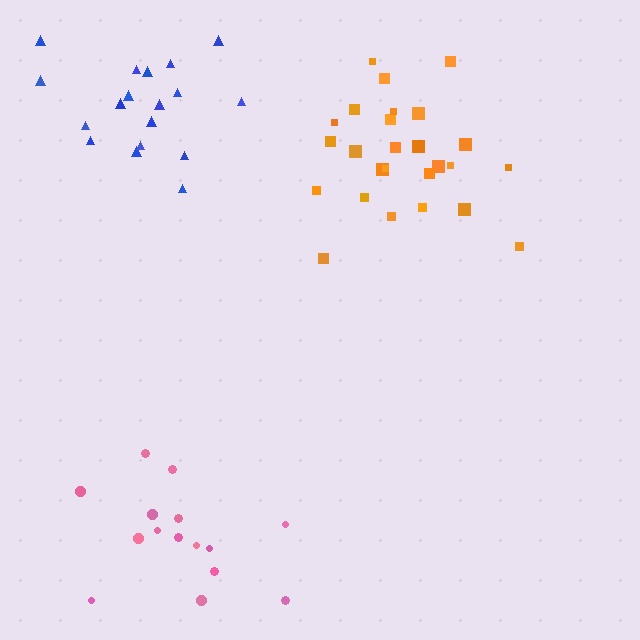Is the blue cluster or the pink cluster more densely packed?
Pink.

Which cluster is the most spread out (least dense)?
Blue.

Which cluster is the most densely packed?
Orange.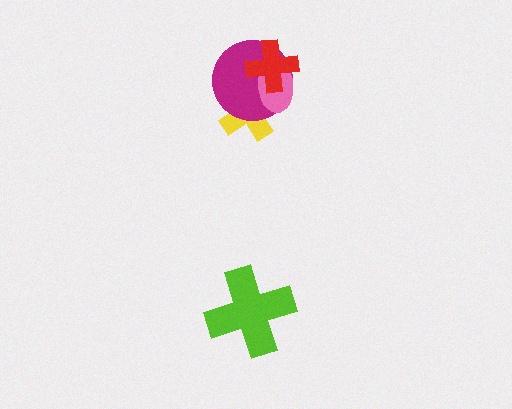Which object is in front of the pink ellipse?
The red cross is in front of the pink ellipse.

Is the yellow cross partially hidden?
Yes, it is partially covered by another shape.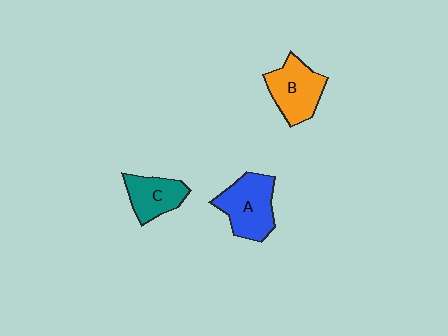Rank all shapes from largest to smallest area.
From largest to smallest: A (blue), B (orange), C (teal).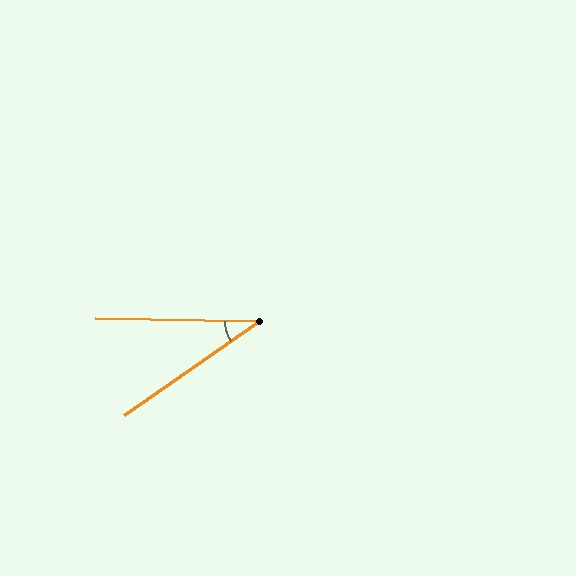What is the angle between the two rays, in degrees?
Approximately 36 degrees.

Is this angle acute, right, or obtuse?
It is acute.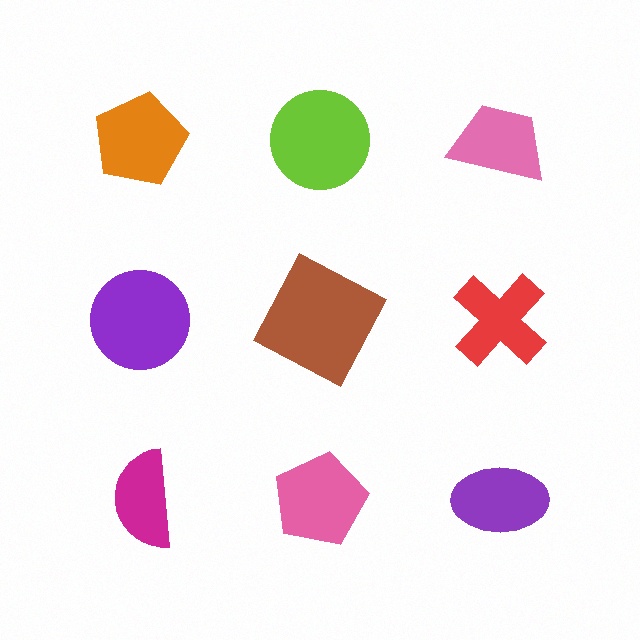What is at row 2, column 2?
A brown square.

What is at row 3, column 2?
A pink pentagon.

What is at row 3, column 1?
A magenta semicircle.